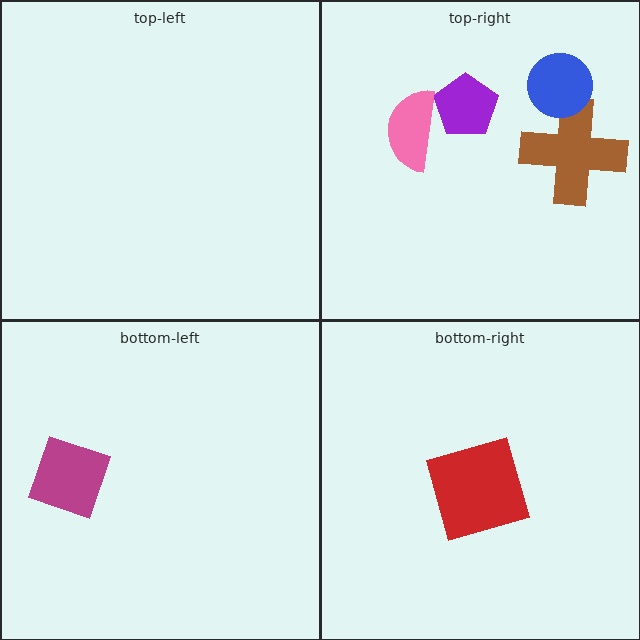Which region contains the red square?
The bottom-right region.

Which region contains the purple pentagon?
The top-right region.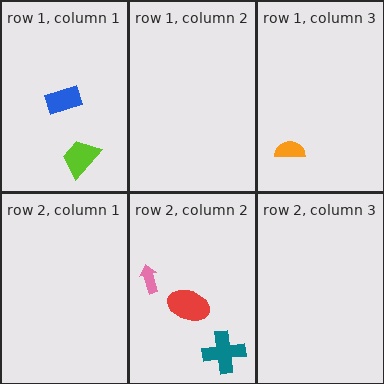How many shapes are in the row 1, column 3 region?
1.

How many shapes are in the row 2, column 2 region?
3.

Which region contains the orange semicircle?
The row 1, column 3 region.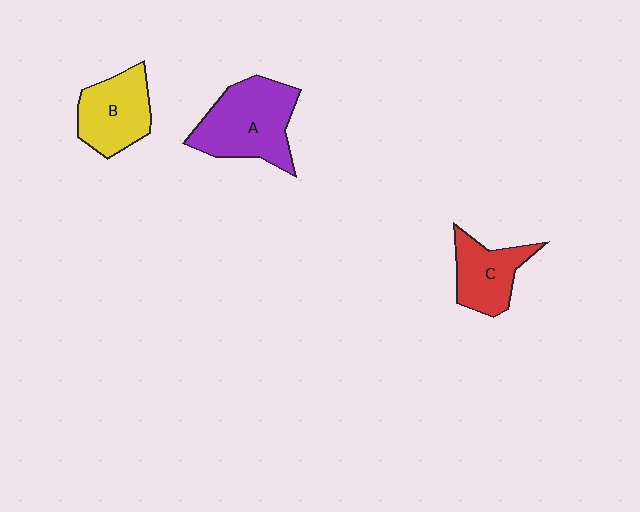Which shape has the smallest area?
Shape C (red).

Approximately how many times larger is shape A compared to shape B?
Approximately 1.4 times.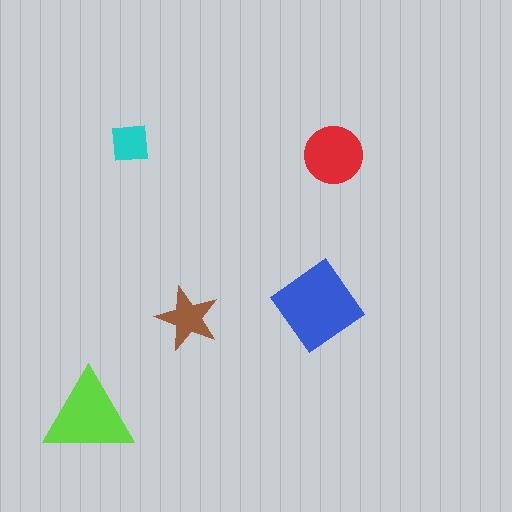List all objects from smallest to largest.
The cyan square, the brown star, the red circle, the lime triangle, the blue diamond.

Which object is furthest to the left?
The lime triangle is leftmost.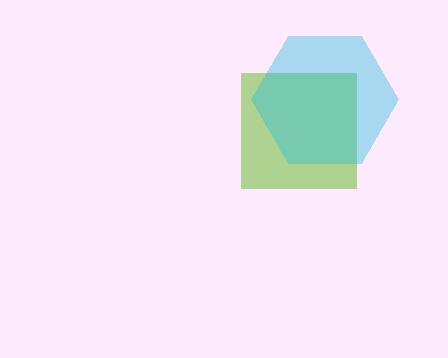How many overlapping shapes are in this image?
There are 2 overlapping shapes in the image.